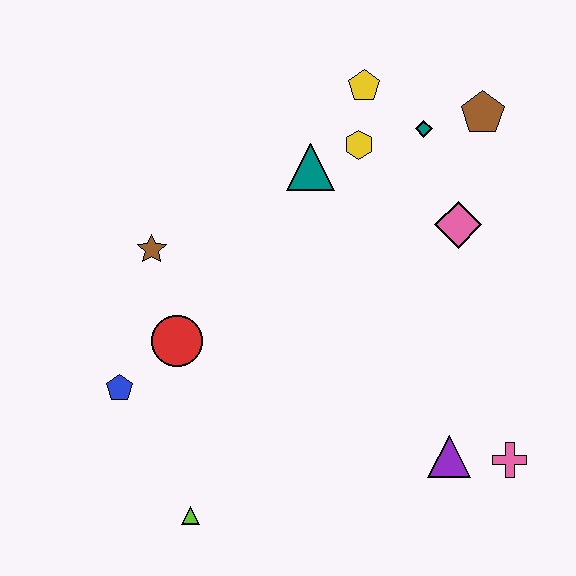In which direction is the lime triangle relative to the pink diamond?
The lime triangle is below the pink diamond.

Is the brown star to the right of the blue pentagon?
Yes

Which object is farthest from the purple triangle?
The yellow pentagon is farthest from the purple triangle.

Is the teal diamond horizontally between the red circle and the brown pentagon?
Yes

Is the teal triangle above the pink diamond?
Yes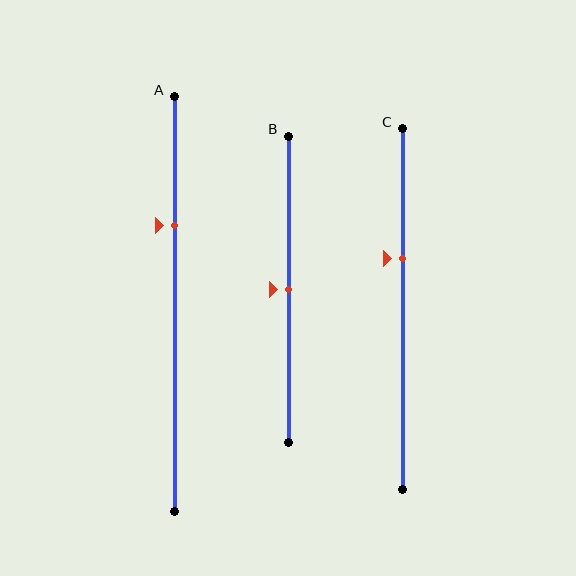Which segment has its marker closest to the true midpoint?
Segment B has its marker closest to the true midpoint.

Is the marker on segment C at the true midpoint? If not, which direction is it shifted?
No, the marker on segment C is shifted upward by about 14% of the segment length.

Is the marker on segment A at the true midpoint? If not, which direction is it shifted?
No, the marker on segment A is shifted upward by about 19% of the segment length.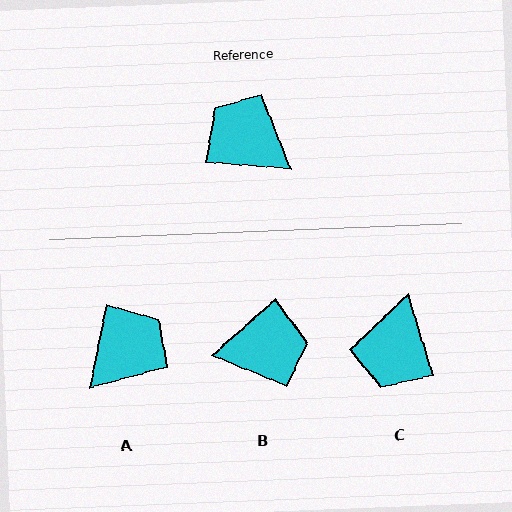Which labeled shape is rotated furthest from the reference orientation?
B, about 134 degrees away.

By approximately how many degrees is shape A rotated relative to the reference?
Approximately 97 degrees clockwise.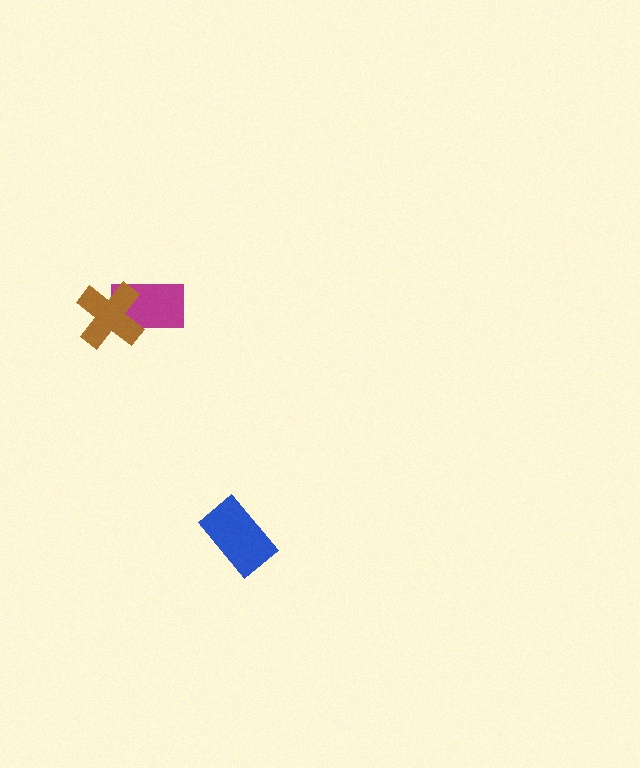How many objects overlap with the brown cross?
1 object overlaps with the brown cross.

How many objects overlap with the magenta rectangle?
1 object overlaps with the magenta rectangle.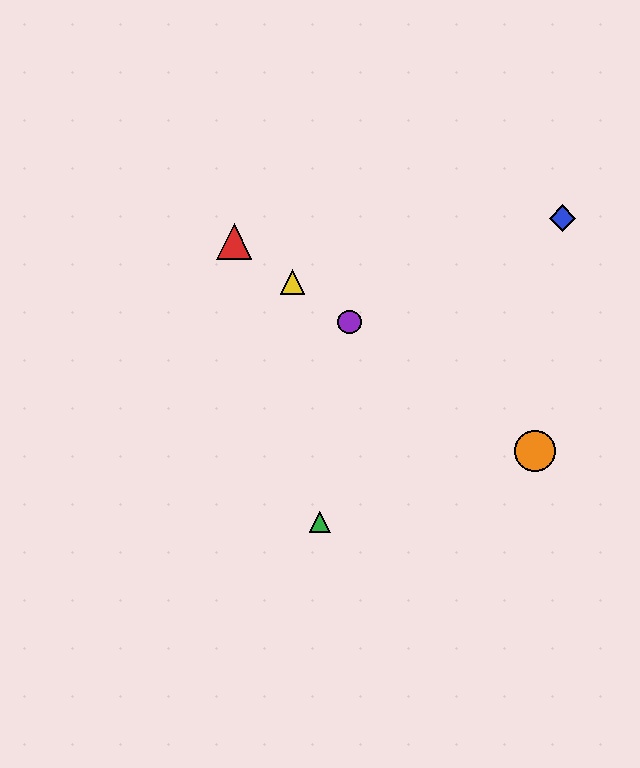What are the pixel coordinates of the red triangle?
The red triangle is at (234, 242).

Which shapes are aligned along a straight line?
The red triangle, the yellow triangle, the purple circle, the orange circle are aligned along a straight line.